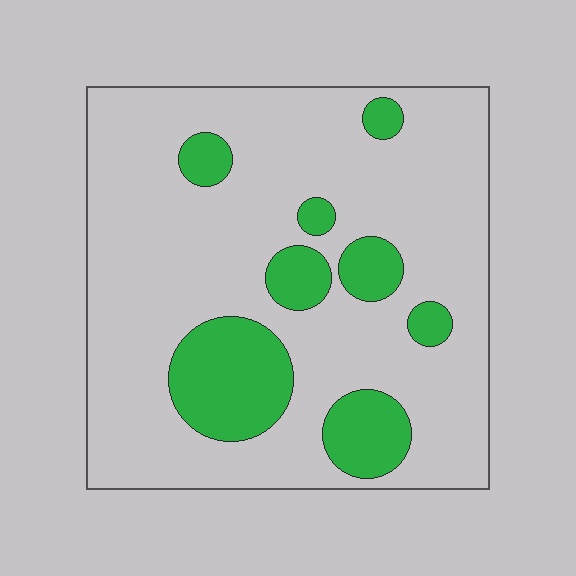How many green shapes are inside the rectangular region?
8.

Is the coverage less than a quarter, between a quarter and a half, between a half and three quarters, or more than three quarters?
Less than a quarter.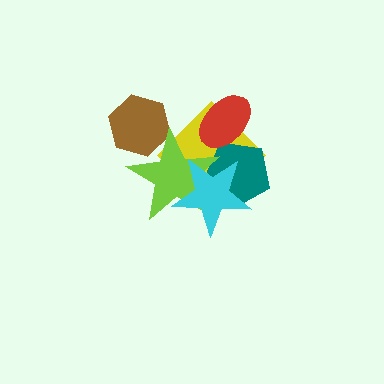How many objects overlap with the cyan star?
3 objects overlap with the cyan star.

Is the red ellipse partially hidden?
No, no other shape covers it.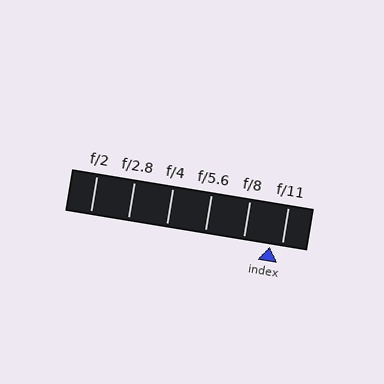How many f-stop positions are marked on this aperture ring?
There are 6 f-stop positions marked.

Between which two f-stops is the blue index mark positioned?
The index mark is between f/8 and f/11.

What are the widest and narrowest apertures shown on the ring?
The widest aperture shown is f/2 and the narrowest is f/11.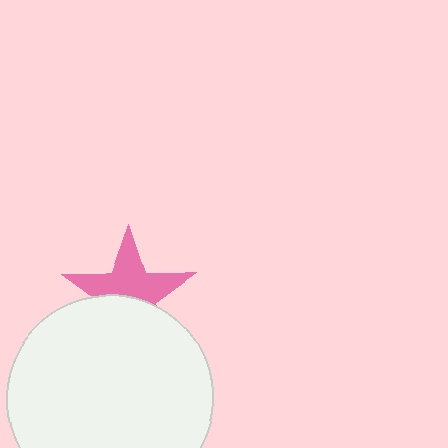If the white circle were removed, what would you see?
You would see the complete pink star.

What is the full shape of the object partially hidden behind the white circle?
The partially hidden object is a pink star.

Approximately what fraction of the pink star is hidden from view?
Roughly 43% of the pink star is hidden behind the white circle.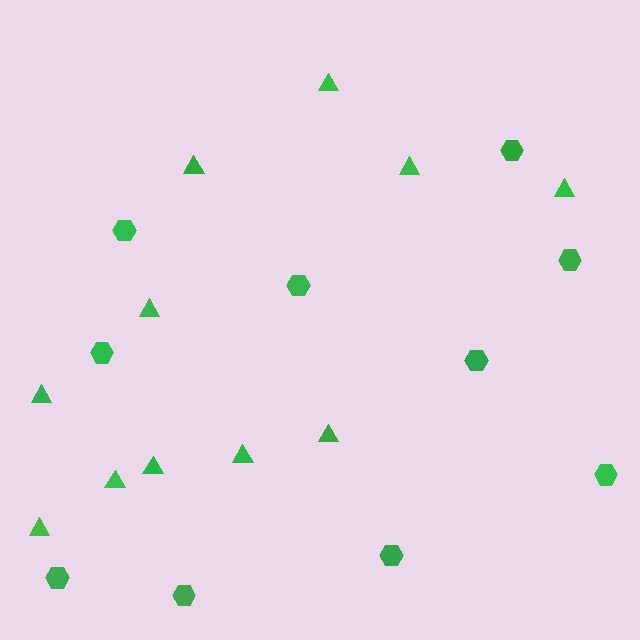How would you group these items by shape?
There are 2 groups: one group of triangles (11) and one group of hexagons (10).